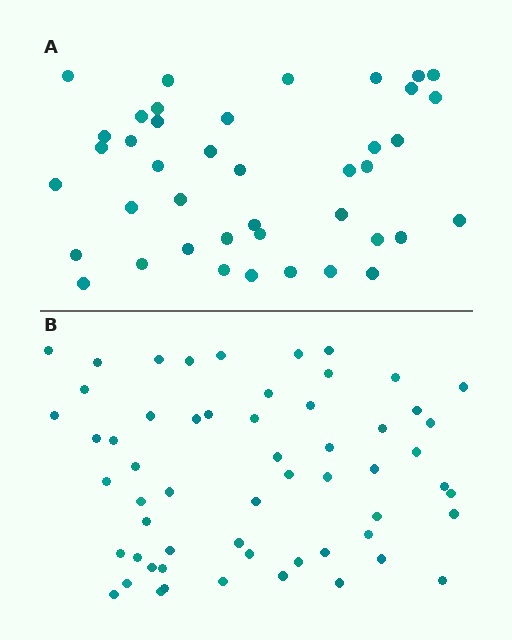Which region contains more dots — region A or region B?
Region B (the bottom region) has more dots.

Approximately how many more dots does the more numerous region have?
Region B has approximately 15 more dots than region A.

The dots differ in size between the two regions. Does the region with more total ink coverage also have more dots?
No. Region A has more total ink coverage because its dots are larger, but region B actually contains more individual dots. Total area can be misleading — the number of items is what matters here.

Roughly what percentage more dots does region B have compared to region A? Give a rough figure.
About 40% more.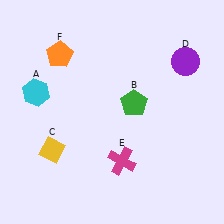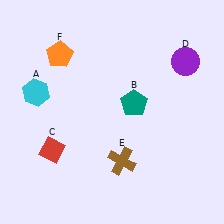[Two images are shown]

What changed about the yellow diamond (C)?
In Image 1, C is yellow. In Image 2, it changed to red.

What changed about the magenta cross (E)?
In Image 1, E is magenta. In Image 2, it changed to brown.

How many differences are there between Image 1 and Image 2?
There are 3 differences between the two images.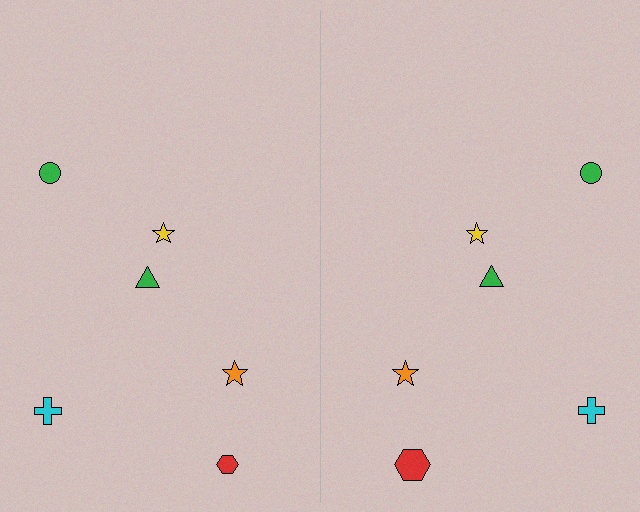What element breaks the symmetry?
The red hexagon on the right side has a different size than its mirror counterpart.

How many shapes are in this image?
There are 12 shapes in this image.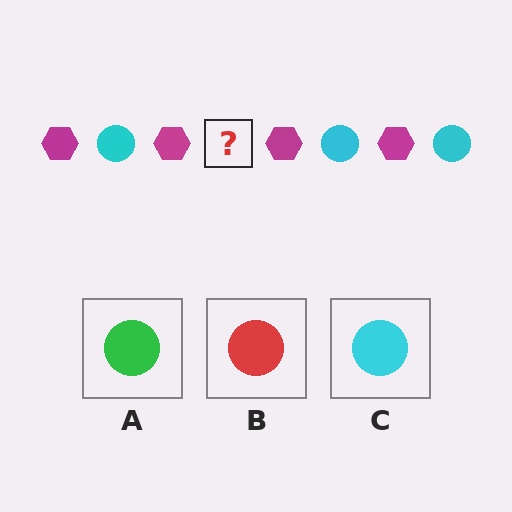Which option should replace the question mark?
Option C.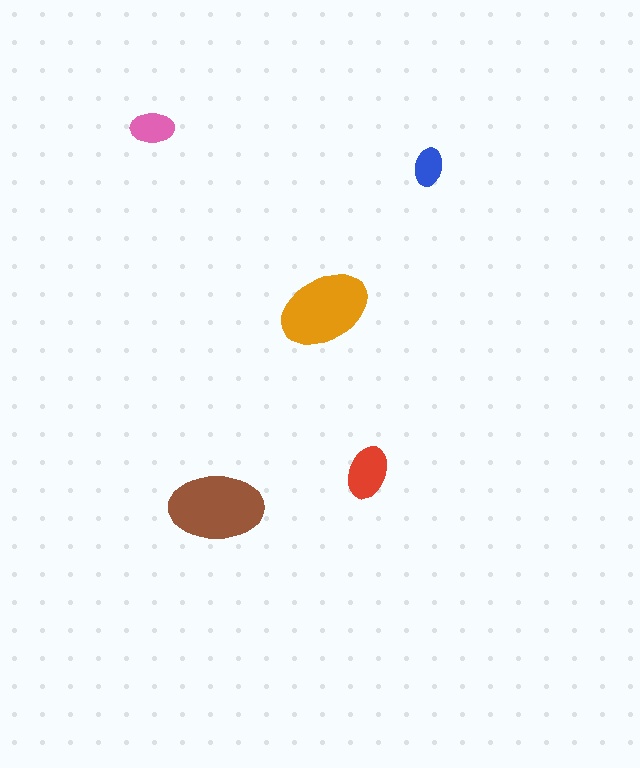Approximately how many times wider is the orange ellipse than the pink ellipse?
About 2 times wider.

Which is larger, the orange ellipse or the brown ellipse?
The brown one.